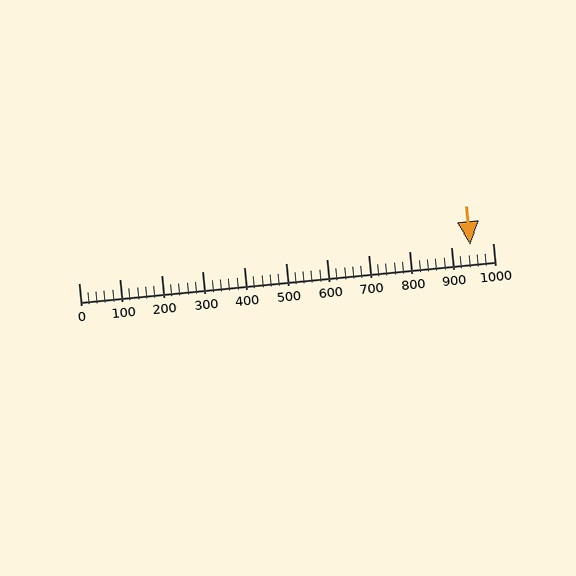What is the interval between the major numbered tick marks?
The major tick marks are spaced 100 units apart.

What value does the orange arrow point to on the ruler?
The orange arrow points to approximately 946.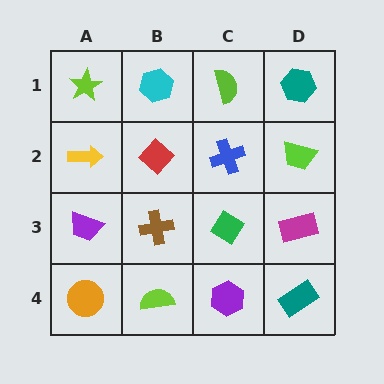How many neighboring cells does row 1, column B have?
3.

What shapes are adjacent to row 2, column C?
A lime semicircle (row 1, column C), a green diamond (row 3, column C), a red diamond (row 2, column B), a lime trapezoid (row 2, column D).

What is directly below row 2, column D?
A magenta rectangle.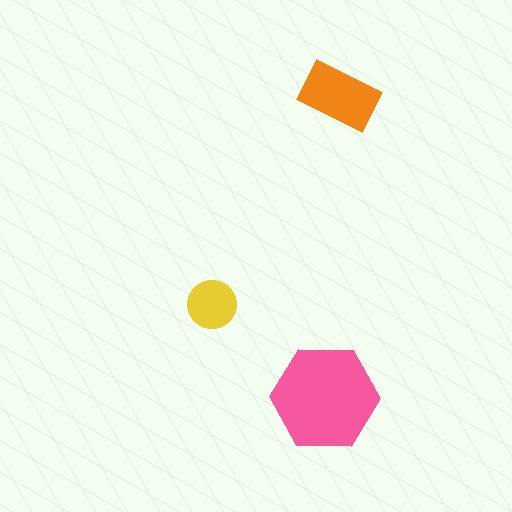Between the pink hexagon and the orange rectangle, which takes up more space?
The pink hexagon.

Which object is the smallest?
The yellow circle.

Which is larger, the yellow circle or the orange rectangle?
The orange rectangle.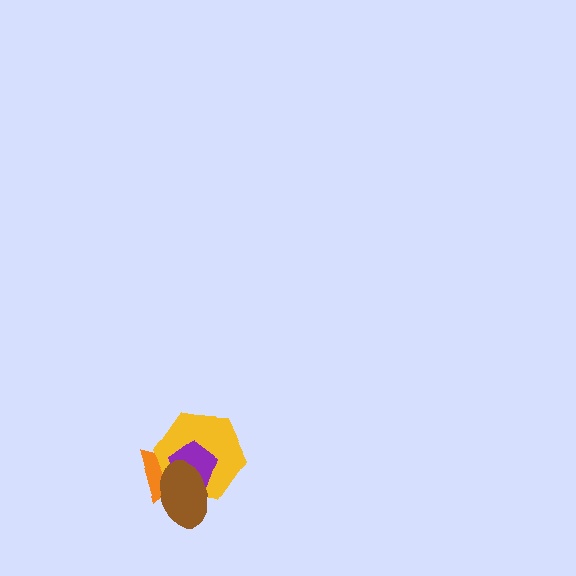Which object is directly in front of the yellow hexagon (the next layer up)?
The purple pentagon is directly in front of the yellow hexagon.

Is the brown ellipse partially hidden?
No, no other shape covers it.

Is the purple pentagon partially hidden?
Yes, it is partially covered by another shape.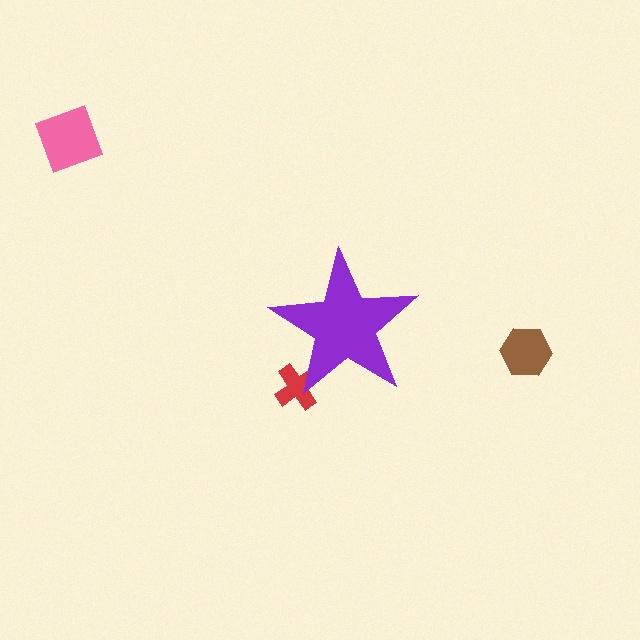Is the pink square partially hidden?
No, the pink square is fully visible.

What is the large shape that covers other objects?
A purple star.